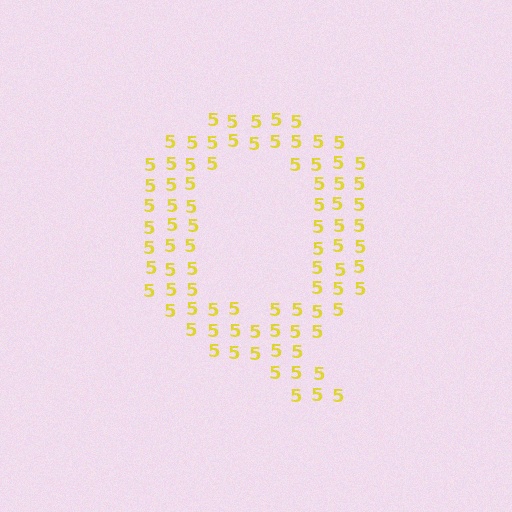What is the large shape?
The large shape is the letter Q.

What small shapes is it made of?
It is made of small digit 5's.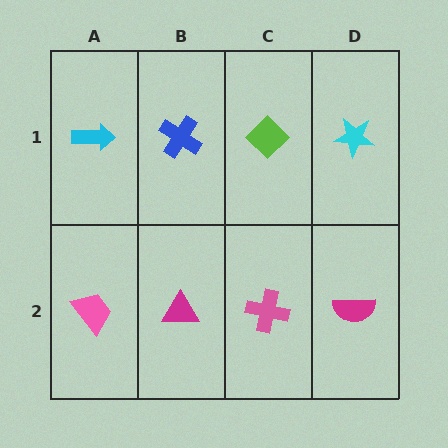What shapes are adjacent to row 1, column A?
A pink trapezoid (row 2, column A), a blue cross (row 1, column B).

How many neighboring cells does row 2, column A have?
2.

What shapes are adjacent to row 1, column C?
A pink cross (row 2, column C), a blue cross (row 1, column B), a cyan star (row 1, column D).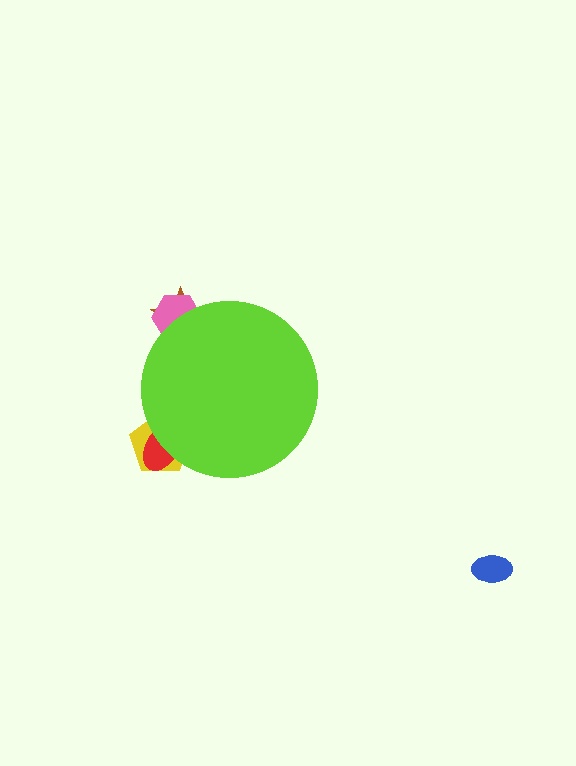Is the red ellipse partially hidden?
Yes, the red ellipse is partially hidden behind the lime circle.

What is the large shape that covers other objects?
A lime circle.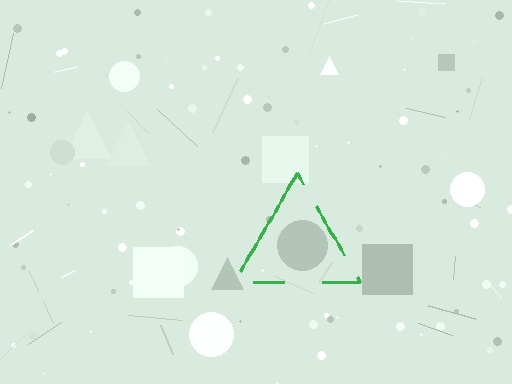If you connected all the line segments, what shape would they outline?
They would outline a triangle.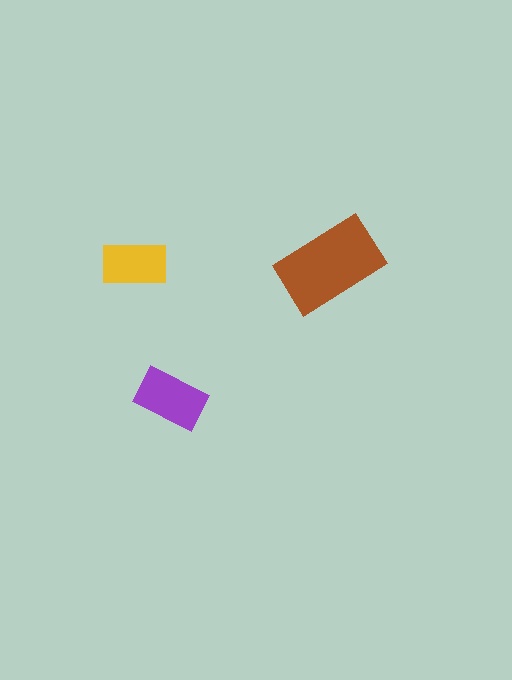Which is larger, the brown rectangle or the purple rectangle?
The brown one.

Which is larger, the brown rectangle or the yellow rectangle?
The brown one.